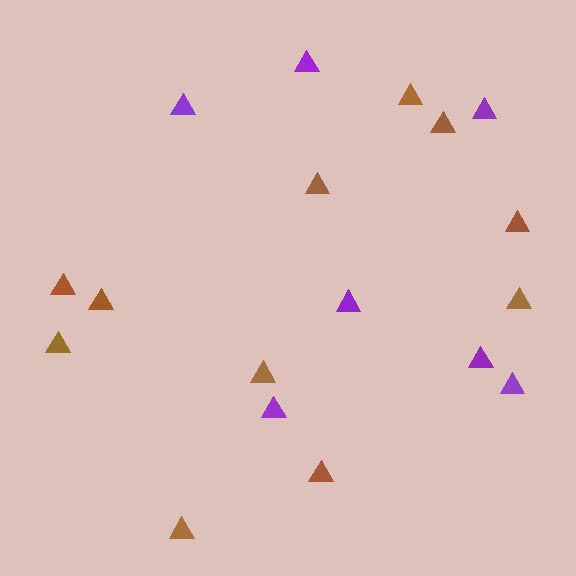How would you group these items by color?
There are 2 groups: one group of purple triangles (7) and one group of brown triangles (11).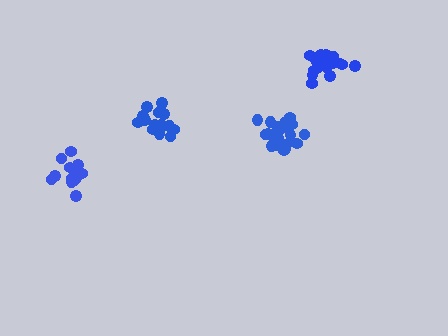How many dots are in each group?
Group 1: 14 dots, Group 2: 17 dots, Group 3: 20 dots, Group 4: 19 dots (70 total).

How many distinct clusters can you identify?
There are 4 distinct clusters.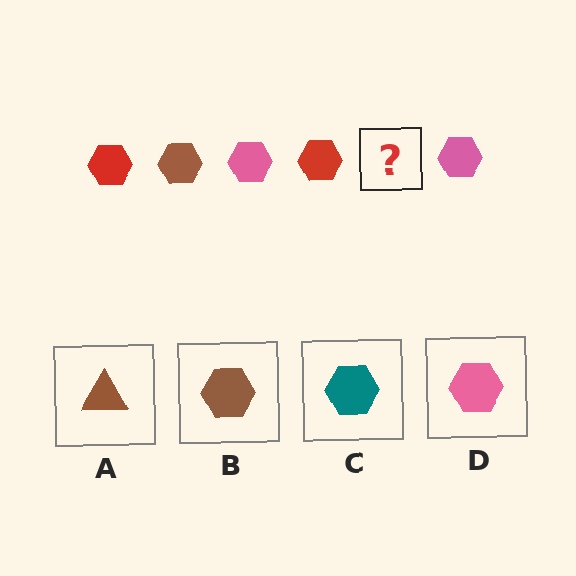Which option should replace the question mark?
Option B.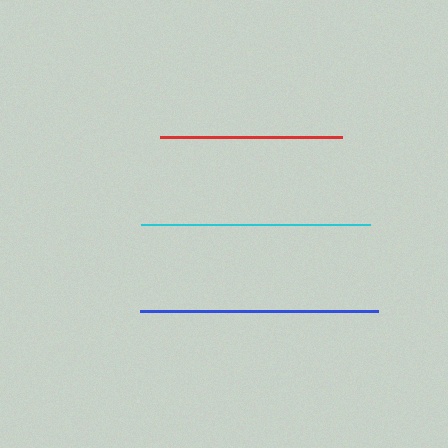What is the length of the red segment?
The red segment is approximately 182 pixels long.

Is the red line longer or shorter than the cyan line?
The cyan line is longer than the red line.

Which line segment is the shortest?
The red line is the shortest at approximately 182 pixels.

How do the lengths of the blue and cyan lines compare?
The blue and cyan lines are approximately the same length.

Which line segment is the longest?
The blue line is the longest at approximately 239 pixels.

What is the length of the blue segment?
The blue segment is approximately 239 pixels long.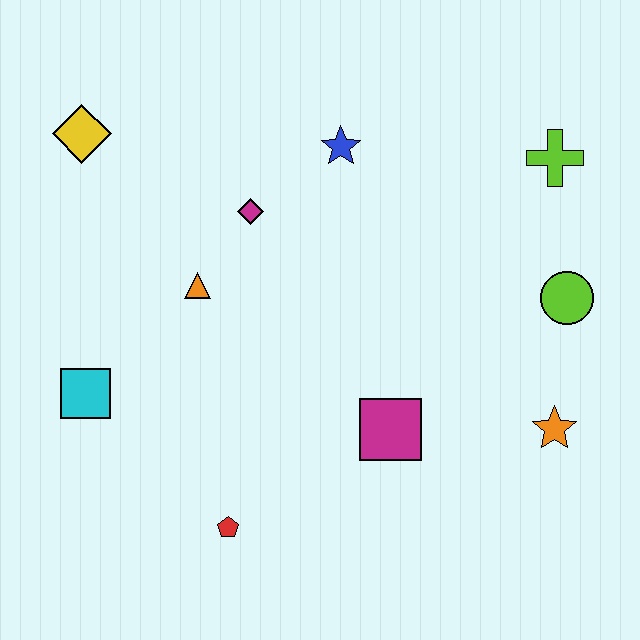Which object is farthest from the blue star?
The red pentagon is farthest from the blue star.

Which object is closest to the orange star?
The lime circle is closest to the orange star.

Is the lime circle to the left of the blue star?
No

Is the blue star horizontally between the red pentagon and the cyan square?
No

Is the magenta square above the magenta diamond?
No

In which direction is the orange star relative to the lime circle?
The orange star is below the lime circle.